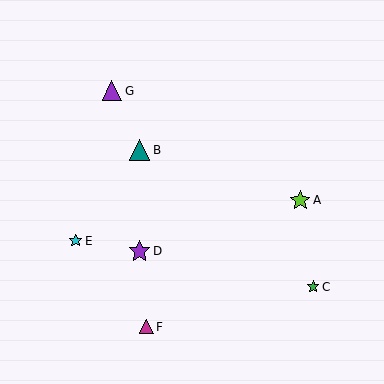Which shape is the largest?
The purple star (labeled D) is the largest.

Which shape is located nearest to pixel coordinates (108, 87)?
The purple triangle (labeled G) at (112, 91) is nearest to that location.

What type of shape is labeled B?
Shape B is a teal triangle.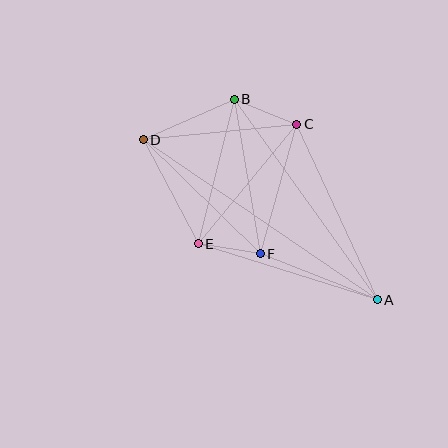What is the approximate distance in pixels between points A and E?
The distance between A and E is approximately 187 pixels.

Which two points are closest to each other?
Points E and F are closest to each other.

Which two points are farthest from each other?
Points A and D are farthest from each other.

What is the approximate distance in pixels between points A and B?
The distance between A and B is approximately 246 pixels.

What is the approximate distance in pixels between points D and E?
The distance between D and E is approximately 118 pixels.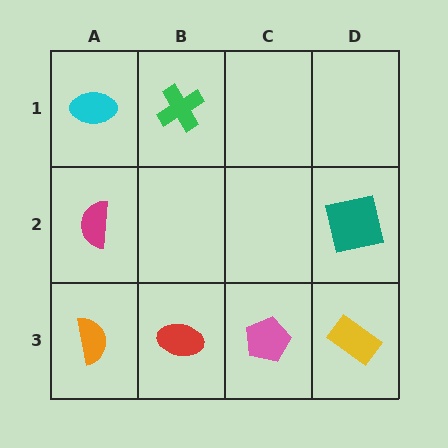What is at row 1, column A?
A cyan ellipse.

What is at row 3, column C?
A pink pentagon.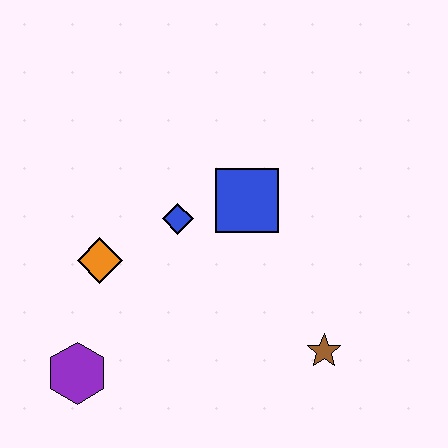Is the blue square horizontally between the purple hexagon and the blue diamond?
No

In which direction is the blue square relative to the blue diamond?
The blue square is to the right of the blue diamond.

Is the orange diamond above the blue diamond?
No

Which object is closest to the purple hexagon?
The orange diamond is closest to the purple hexagon.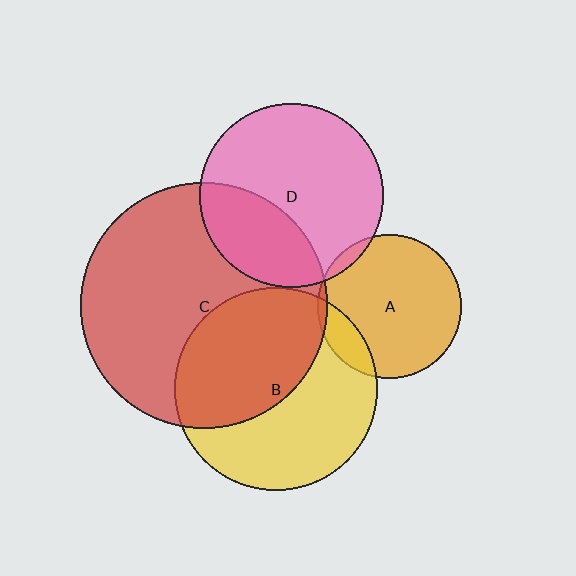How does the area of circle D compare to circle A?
Approximately 1.6 times.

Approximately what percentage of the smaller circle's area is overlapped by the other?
Approximately 50%.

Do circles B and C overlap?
Yes.